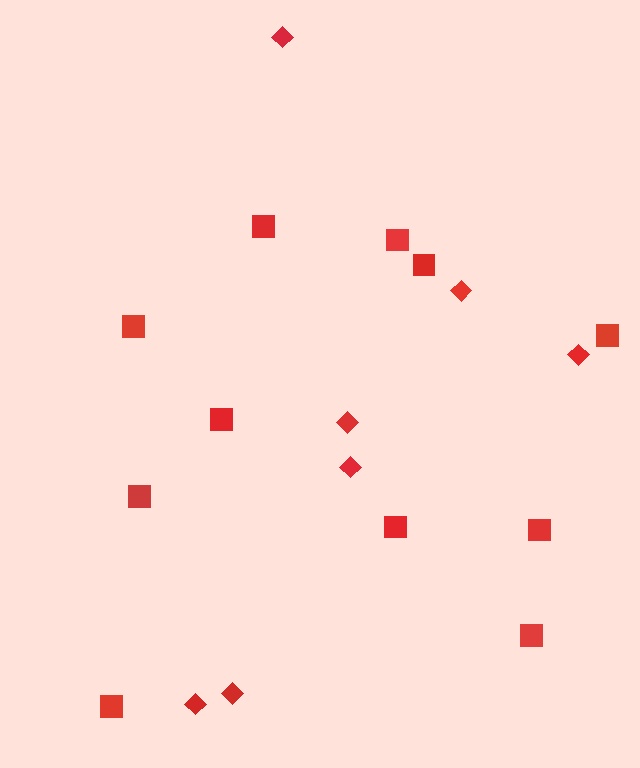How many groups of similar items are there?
There are 2 groups: one group of diamonds (7) and one group of squares (11).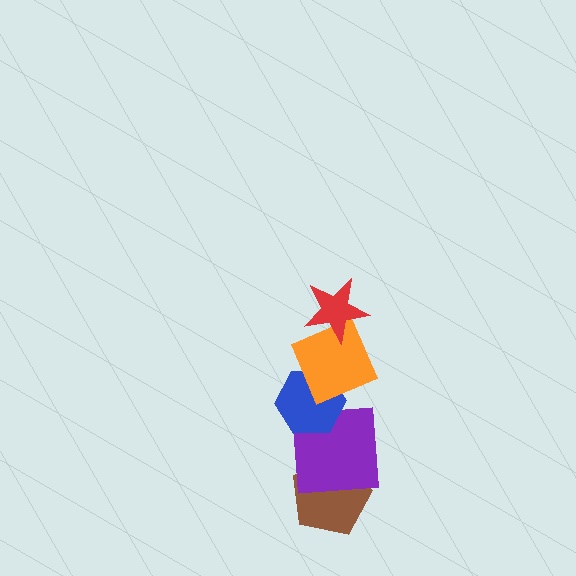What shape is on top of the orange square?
The red star is on top of the orange square.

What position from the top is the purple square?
The purple square is 4th from the top.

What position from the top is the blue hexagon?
The blue hexagon is 3rd from the top.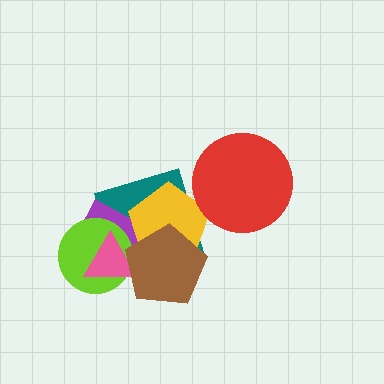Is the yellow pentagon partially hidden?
Yes, it is partially covered by another shape.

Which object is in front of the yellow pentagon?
The brown pentagon is in front of the yellow pentagon.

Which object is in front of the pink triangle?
The brown pentagon is in front of the pink triangle.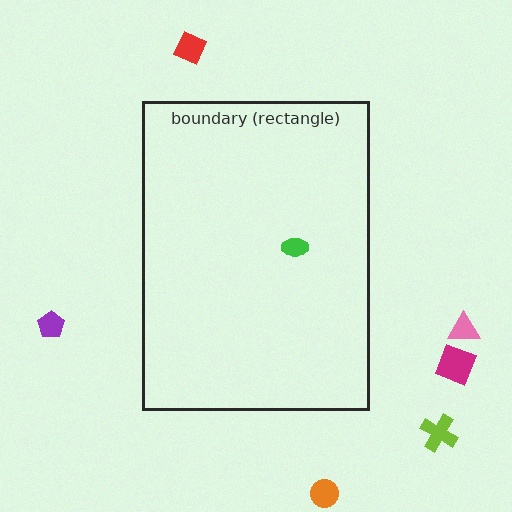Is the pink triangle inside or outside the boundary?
Outside.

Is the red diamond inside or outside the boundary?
Outside.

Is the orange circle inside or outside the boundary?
Outside.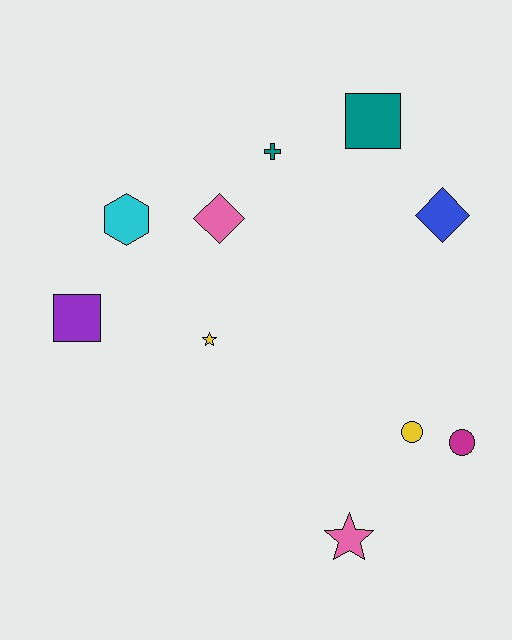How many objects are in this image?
There are 10 objects.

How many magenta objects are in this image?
There is 1 magenta object.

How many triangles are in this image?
There are no triangles.